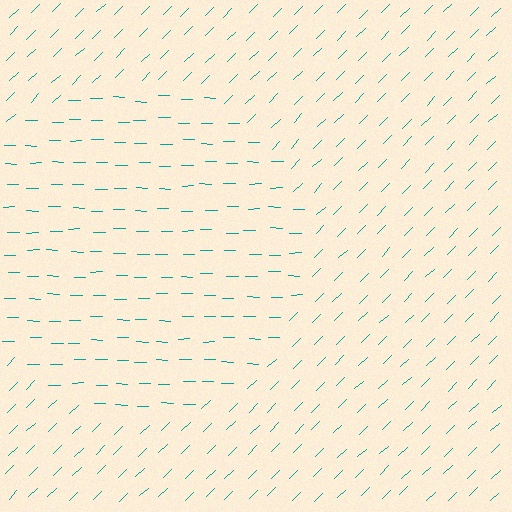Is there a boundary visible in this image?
Yes, there is a texture boundary formed by a change in line orientation.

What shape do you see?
I see a circle.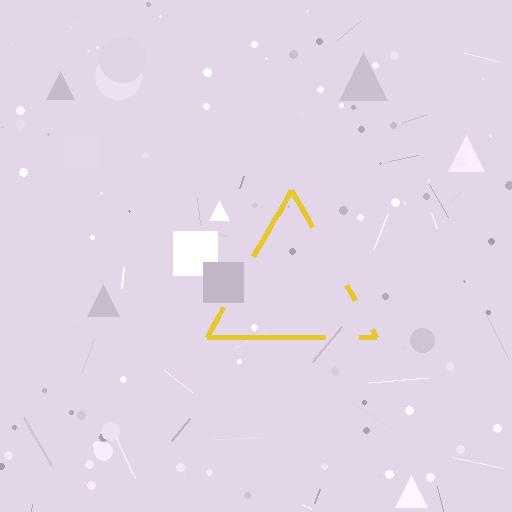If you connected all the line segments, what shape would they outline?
They would outline a triangle.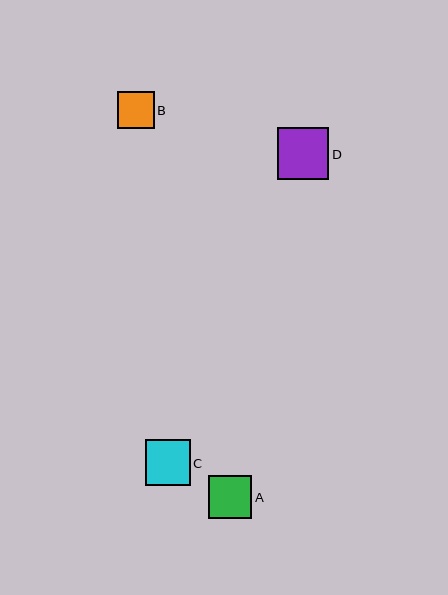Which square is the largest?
Square D is the largest with a size of approximately 52 pixels.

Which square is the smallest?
Square B is the smallest with a size of approximately 36 pixels.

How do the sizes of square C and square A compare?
Square C and square A are approximately the same size.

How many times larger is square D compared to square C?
Square D is approximately 1.1 times the size of square C.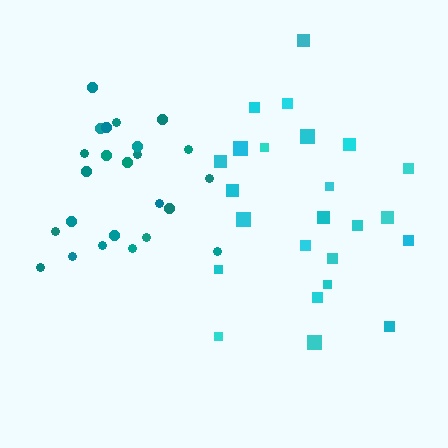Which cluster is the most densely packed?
Teal.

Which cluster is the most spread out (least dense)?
Cyan.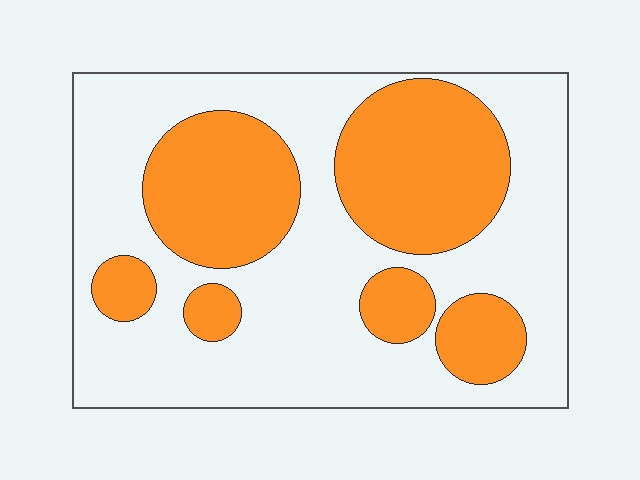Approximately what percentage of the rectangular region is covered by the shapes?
Approximately 35%.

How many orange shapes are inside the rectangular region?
6.